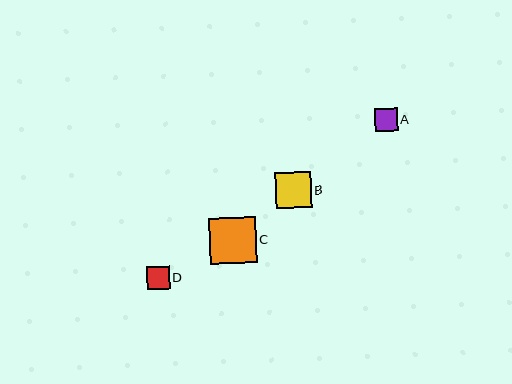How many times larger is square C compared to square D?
Square C is approximately 2.0 times the size of square D.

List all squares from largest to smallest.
From largest to smallest: C, B, D, A.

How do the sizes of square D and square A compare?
Square D and square A are approximately the same size.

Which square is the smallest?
Square A is the smallest with a size of approximately 23 pixels.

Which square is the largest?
Square C is the largest with a size of approximately 47 pixels.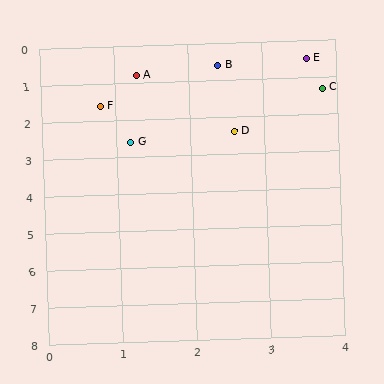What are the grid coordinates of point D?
Point D is at approximately (2.6, 2.4).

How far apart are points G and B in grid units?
Points G and B are about 2.3 grid units apart.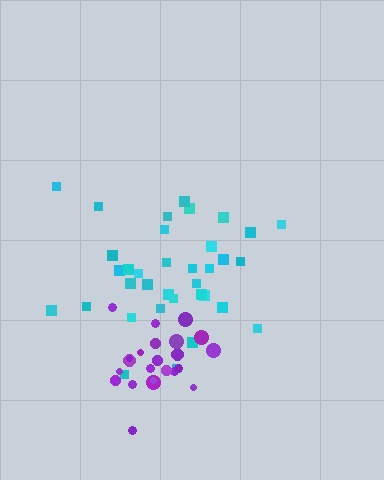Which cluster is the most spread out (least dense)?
Cyan.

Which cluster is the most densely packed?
Purple.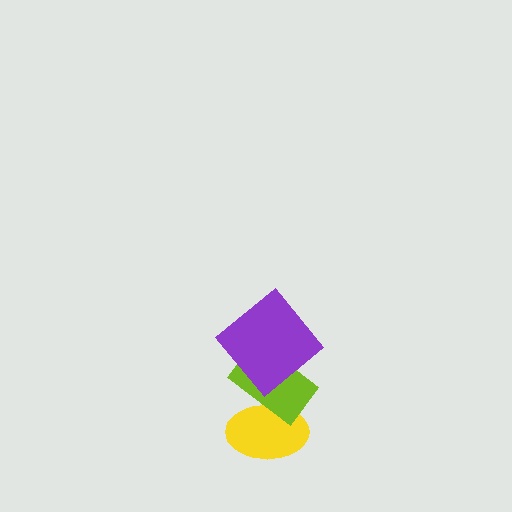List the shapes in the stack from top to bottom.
From top to bottom: the purple diamond, the lime rectangle, the yellow ellipse.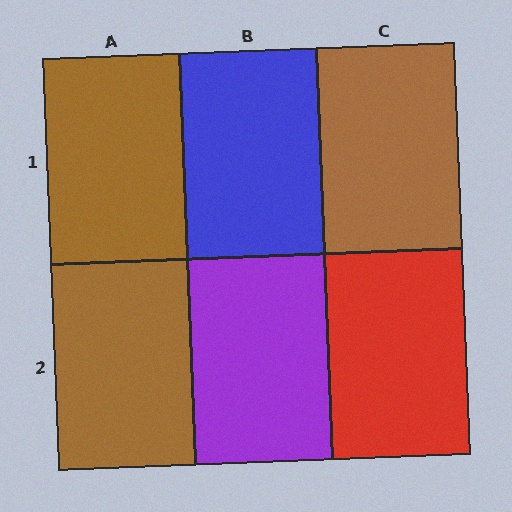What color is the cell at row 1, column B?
Blue.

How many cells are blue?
1 cell is blue.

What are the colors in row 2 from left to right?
Brown, purple, red.